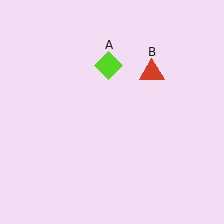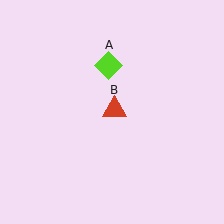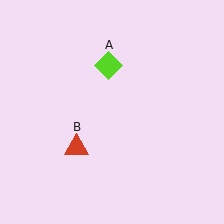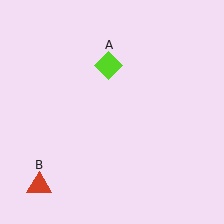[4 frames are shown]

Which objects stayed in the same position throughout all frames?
Lime diamond (object A) remained stationary.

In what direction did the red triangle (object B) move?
The red triangle (object B) moved down and to the left.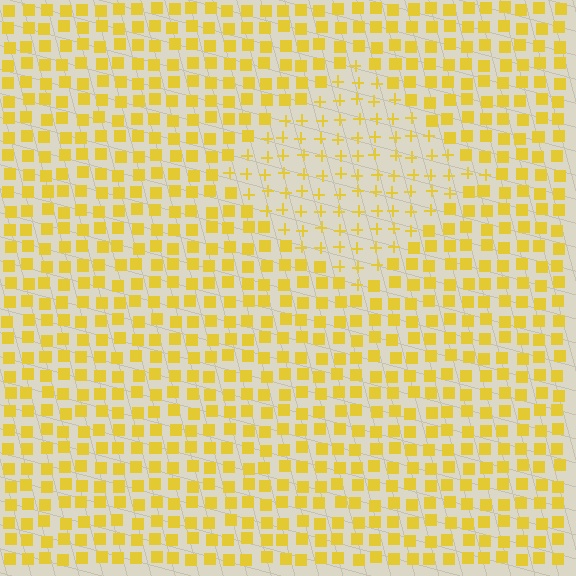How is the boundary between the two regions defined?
The boundary is defined by a change in element shape: plus signs inside vs. squares outside. All elements share the same color and spacing.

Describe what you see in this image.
The image is filled with small yellow elements arranged in a uniform grid. A diamond-shaped region contains plus signs, while the surrounding area contains squares. The boundary is defined purely by the change in element shape.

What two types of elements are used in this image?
The image uses plus signs inside the diamond region and squares outside it.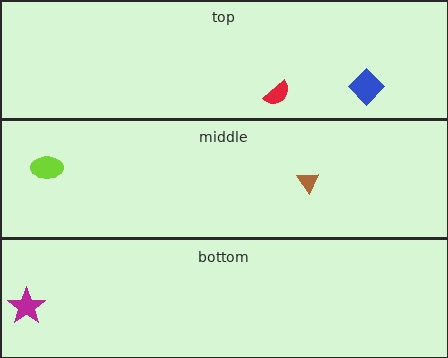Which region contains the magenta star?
The bottom region.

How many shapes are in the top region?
2.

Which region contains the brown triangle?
The middle region.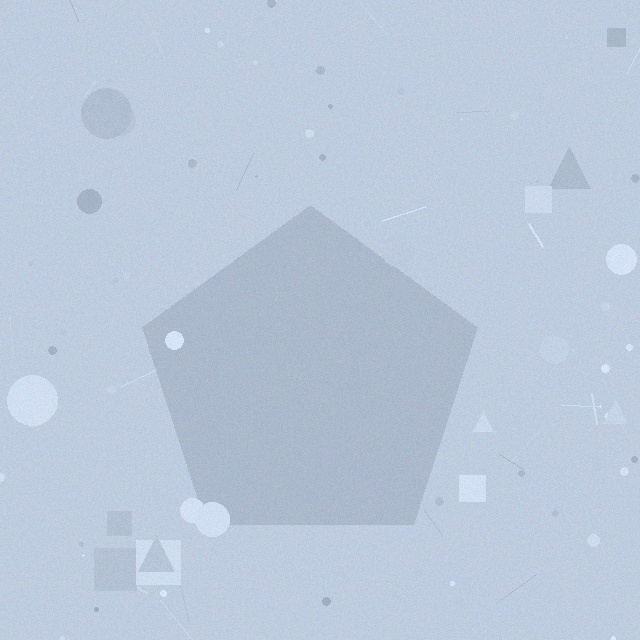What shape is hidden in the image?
A pentagon is hidden in the image.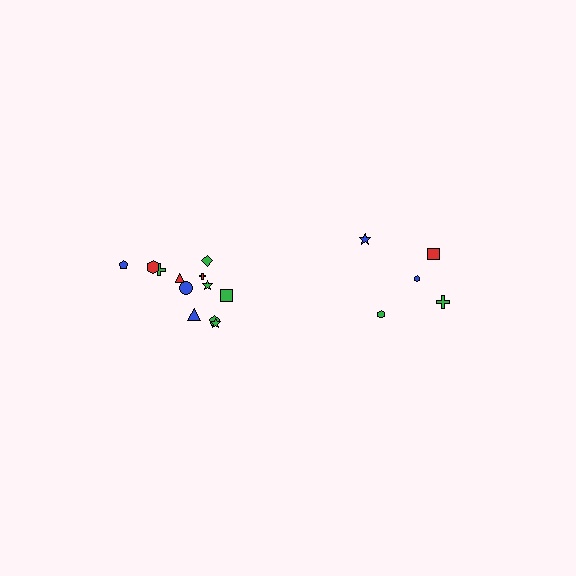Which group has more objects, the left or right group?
The left group.